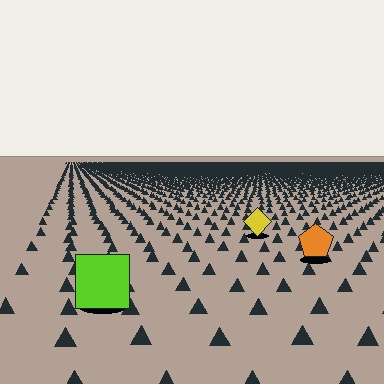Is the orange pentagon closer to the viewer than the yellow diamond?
Yes. The orange pentagon is closer — you can tell from the texture gradient: the ground texture is coarser near it.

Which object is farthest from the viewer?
The yellow diamond is farthest from the viewer. It appears smaller and the ground texture around it is denser.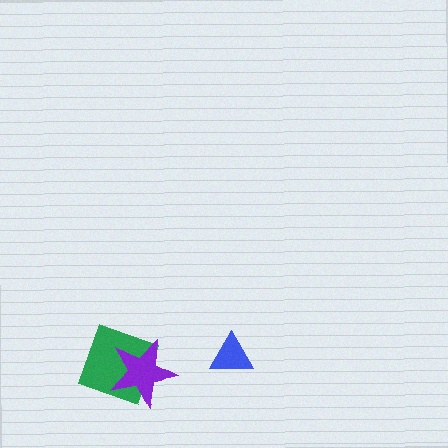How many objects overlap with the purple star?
1 object overlaps with the purple star.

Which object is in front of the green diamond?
The purple star is in front of the green diamond.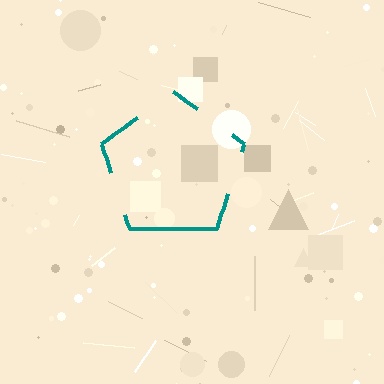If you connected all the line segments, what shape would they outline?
They would outline a pentagon.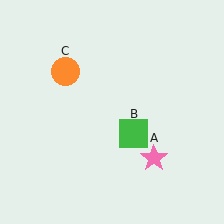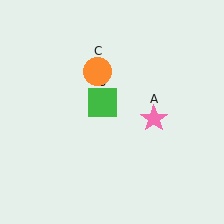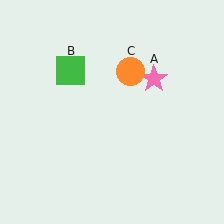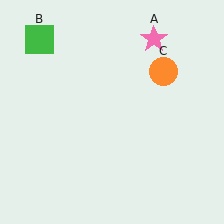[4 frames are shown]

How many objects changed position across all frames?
3 objects changed position: pink star (object A), green square (object B), orange circle (object C).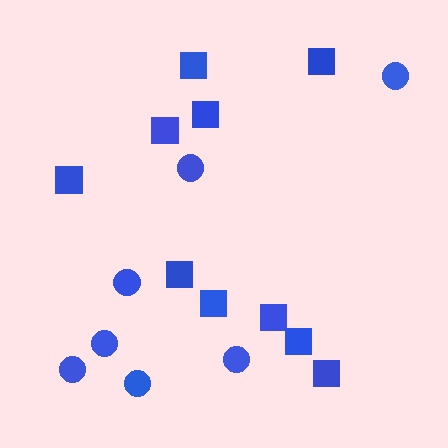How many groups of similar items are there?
There are 2 groups: one group of squares (10) and one group of circles (7).